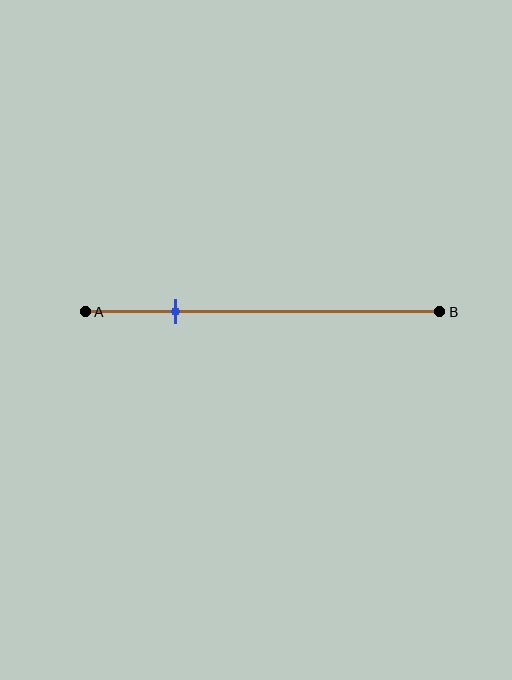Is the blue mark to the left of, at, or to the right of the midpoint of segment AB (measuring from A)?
The blue mark is to the left of the midpoint of segment AB.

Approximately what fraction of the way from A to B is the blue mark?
The blue mark is approximately 25% of the way from A to B.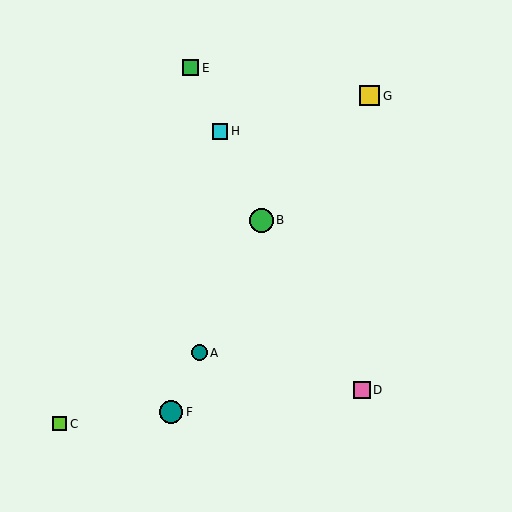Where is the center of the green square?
The center of the green square is at (191, 68).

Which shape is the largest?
The green circle (labeled B) is the largest.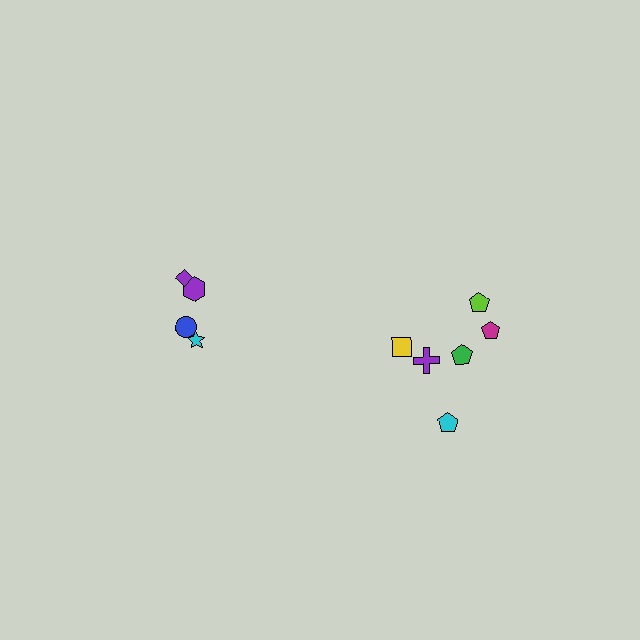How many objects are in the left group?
There are 4 objects.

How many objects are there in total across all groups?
There are 10 objects.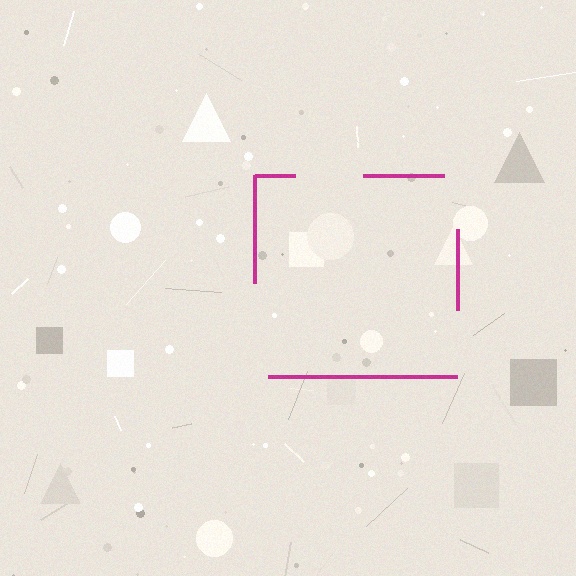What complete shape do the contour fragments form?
The contour fragments form a square.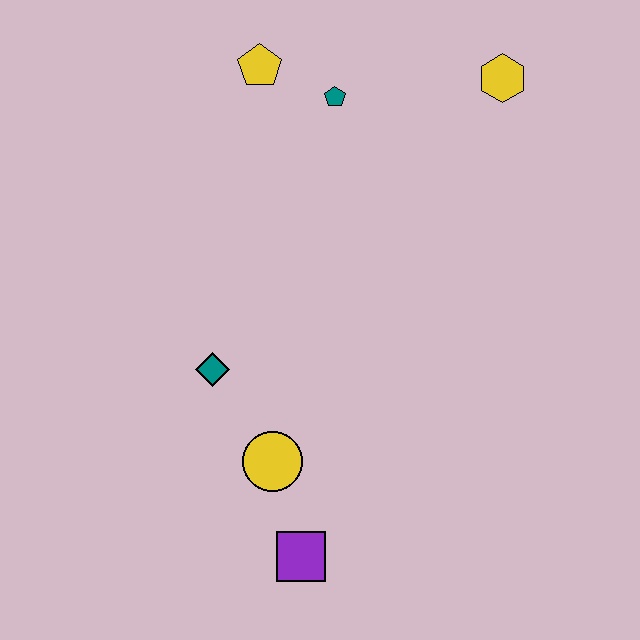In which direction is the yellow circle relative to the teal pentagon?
The yellow circle is below the teal pentagon.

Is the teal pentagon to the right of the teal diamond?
Yes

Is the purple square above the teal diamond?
No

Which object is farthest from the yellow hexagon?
The purple square is farthest from the yellow hexagon.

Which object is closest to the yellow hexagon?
The teal pentagon is closest to the yellow hexagon.